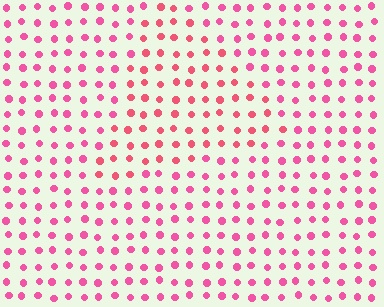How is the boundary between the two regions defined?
The boundary is defined purely by a slight shift in hue (about 19 degrees). Spacing, size, and orientation are identical on both sides.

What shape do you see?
I see a triangle.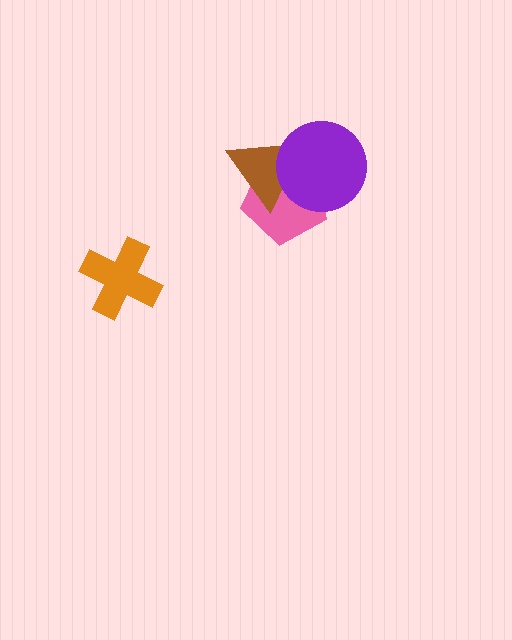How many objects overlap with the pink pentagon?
2 objects overlap with the pink pentagon.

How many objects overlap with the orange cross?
0 objects overlap with the orange cross.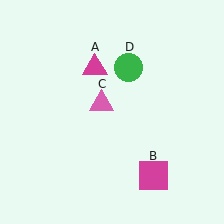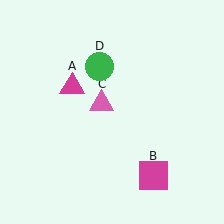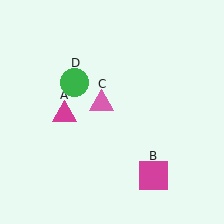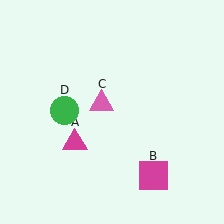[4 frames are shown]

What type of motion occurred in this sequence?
The magenta triangle (object A), green circle (object D) rotated counterclockwise around the center of the scene.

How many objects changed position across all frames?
2 objects changed position: magenta triangle (object A), green circle (object D).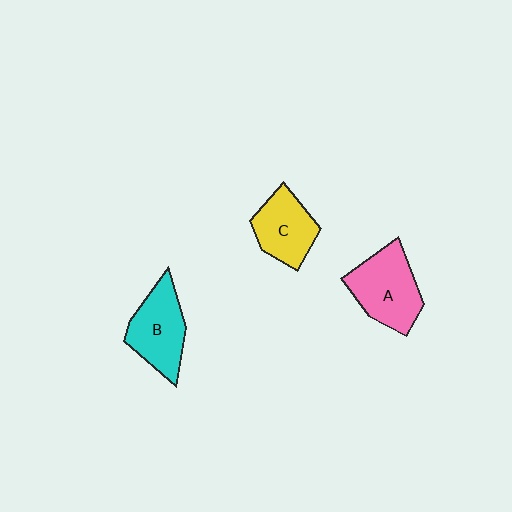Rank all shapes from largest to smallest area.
From largest to smallest: A (pink), B (cyan), C (yellow).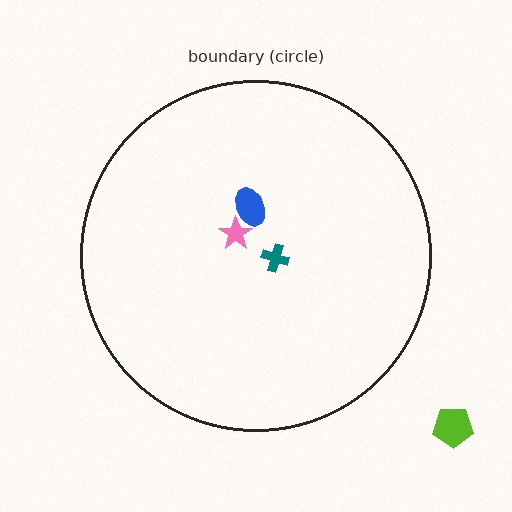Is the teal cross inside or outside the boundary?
Inside.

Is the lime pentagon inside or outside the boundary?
Outside.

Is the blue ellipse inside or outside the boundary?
Inside.